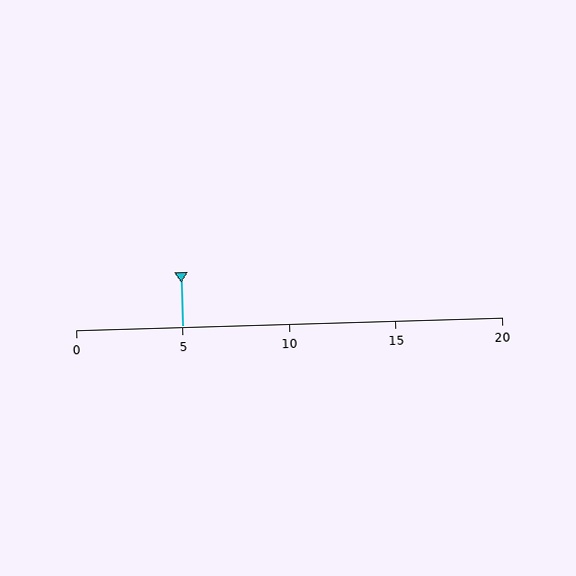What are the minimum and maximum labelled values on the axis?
The axis runs from 0 to 20.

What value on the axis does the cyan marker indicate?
The marker indicates approximately 5.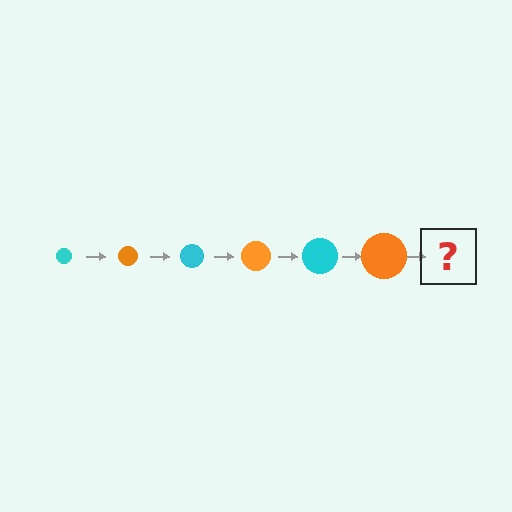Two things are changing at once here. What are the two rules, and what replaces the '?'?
The two rules are that the circle grows larger each step and the color cycles through cyan and orange. The '?' should be a cyan circle, larger than the previous one.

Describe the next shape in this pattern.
It should be a cyan circle, larger than the previous one.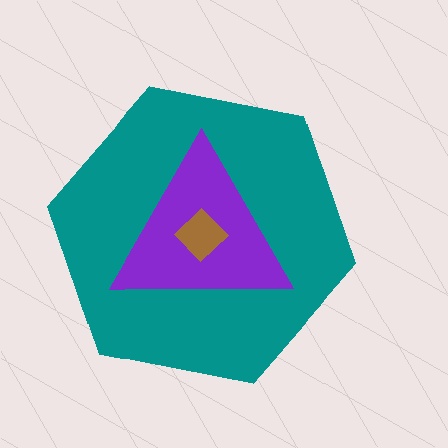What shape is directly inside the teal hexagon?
The purple triangle.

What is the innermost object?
The brown diamond.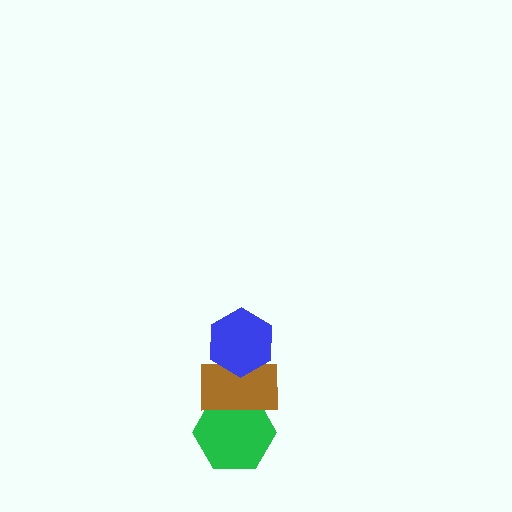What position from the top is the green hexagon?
The green hexagon is 3rd from the top.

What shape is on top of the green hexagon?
The brown rectangle is on top of the green hexagon.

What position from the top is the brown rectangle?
The brown rectangle is 2nd from the top.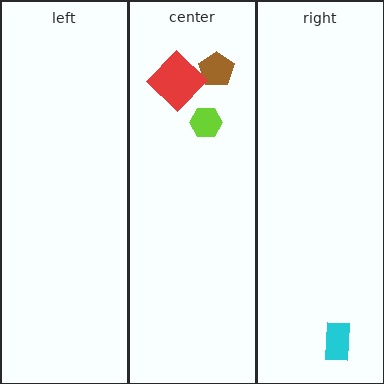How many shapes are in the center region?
3.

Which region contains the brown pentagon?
The center region.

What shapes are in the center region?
The lime hexagon, the brown pentagon, the red diamond.